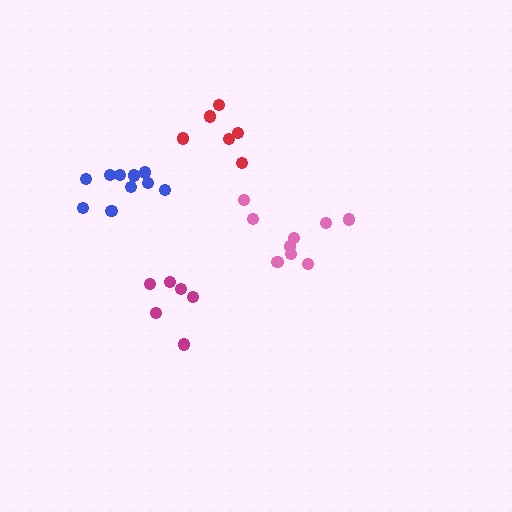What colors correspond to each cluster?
The clusters are colored: magenta, pink, blue, red.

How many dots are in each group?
Group 1: 6 dots, Group 2: 9 dots, Group 3: 10 dots, Group 4: 6 dots (31 total).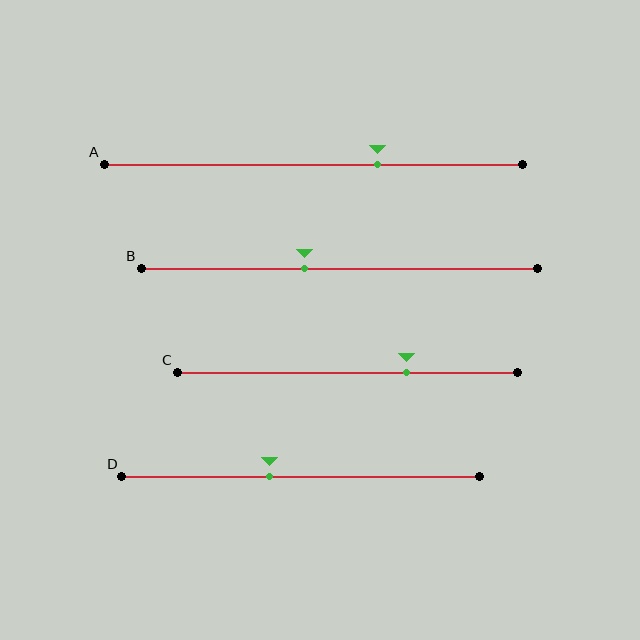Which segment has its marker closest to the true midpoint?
Segment D has its marker closest to the true midpoint.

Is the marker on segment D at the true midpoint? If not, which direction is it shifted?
No, the marker on segment D is shifted to the left by about 9% of the segment length.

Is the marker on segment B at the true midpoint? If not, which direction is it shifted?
No, the marker on segment B is shifted to the left by about 9% of the segment length.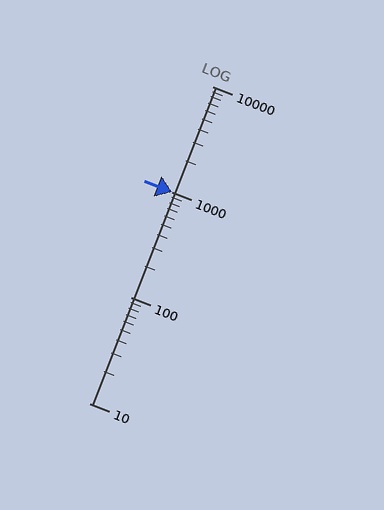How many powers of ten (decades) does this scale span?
The scale spans 3 decades, from 10 to 10000.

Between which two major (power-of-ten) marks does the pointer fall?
The pointer is between 1000 and 10000.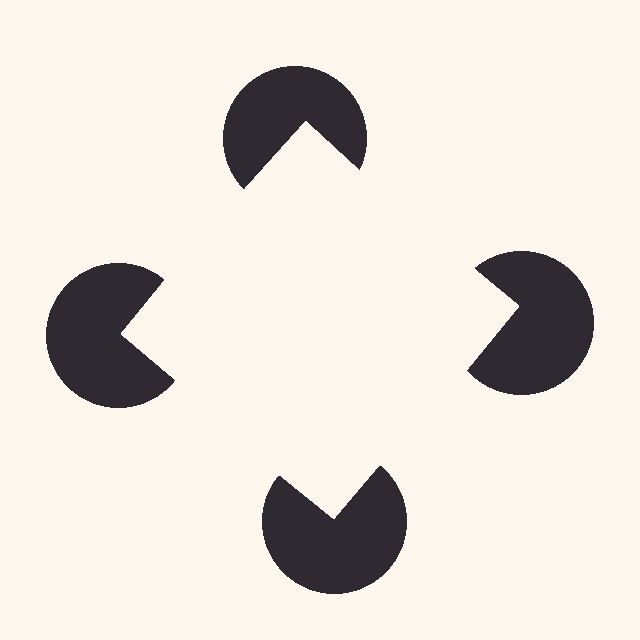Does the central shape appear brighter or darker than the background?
It typically appears slightly brighter than the background, even though no actual brightness change is drawn.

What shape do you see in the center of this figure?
An illusory square — its edges are inferred from the aligned wedge cuts in the pac-man discs, not physically drawn.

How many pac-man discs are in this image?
There are 4 — one at each vertex of the illusory square.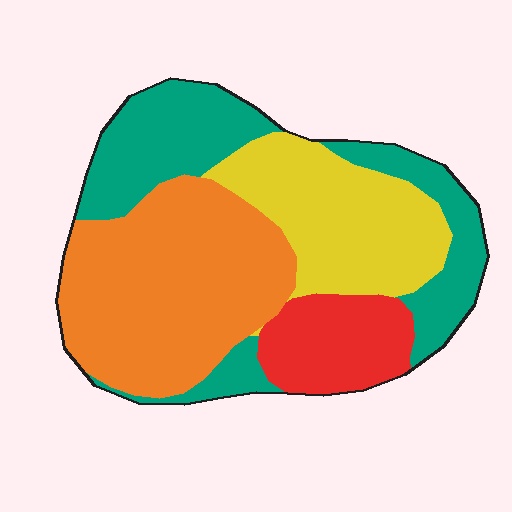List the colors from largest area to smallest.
From largest to smallest: orange, teal, yellow, red.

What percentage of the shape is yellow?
Yellow covers 23% of the shape.